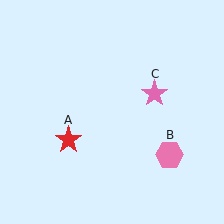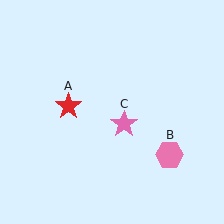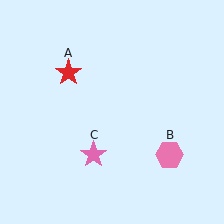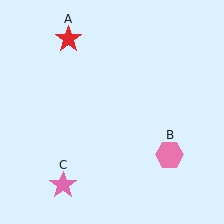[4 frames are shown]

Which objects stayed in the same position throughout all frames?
Pink hexagon (object B) remained stationary.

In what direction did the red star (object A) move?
The red star (object A) moved up.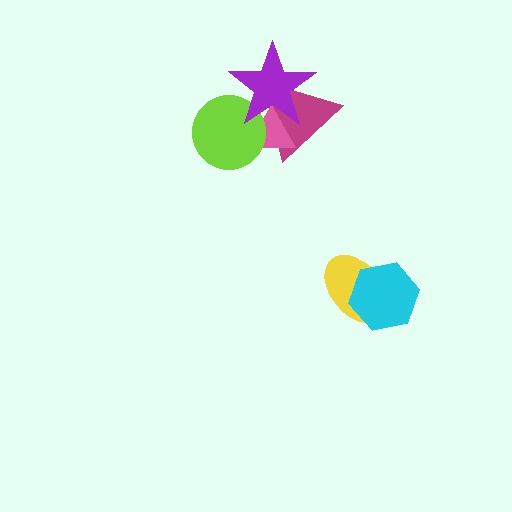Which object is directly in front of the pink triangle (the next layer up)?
The lime circle is directly in front of the pink triangle.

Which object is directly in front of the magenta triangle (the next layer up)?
The pink triangle is directly in front of the magenta triangle.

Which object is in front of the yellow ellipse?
The cyan hexagon is in front of the yellow ellipse.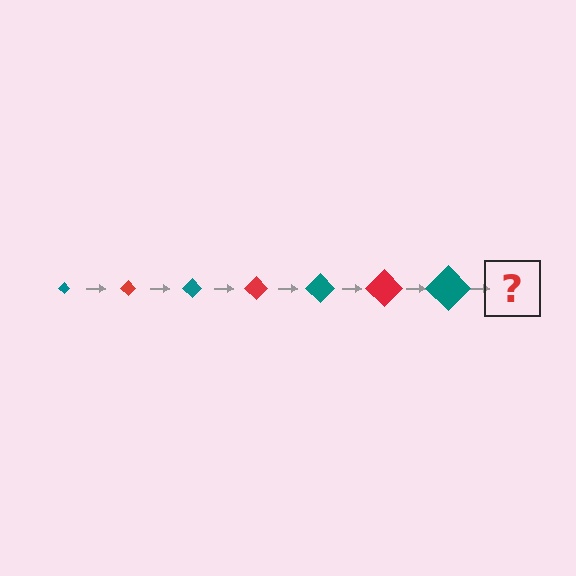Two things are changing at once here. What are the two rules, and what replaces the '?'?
The two rules are that the diamond grows larger each step and the color cycles through teal and red. The '?' should be a red diamond, larger than the previous one.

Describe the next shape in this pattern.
It should be a red diamond, larger than the previous one.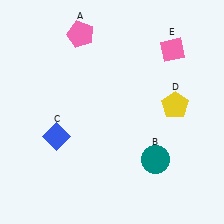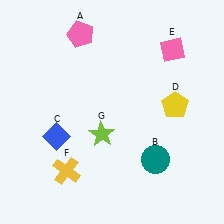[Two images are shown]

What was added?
A yellow cross (F), a lime star (G) were added in Image 2.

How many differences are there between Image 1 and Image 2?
There are 2 differences between the two images.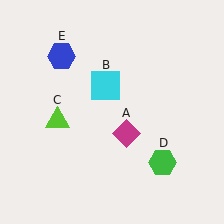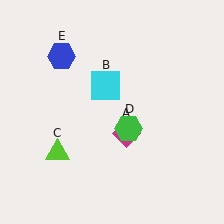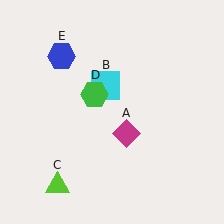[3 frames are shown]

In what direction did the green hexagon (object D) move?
The green hexagon (object D) moved up and to the left.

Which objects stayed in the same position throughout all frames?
Magenta diamond (object A) and cyan square (object B) and blue hexagon (object E) remained stationary.